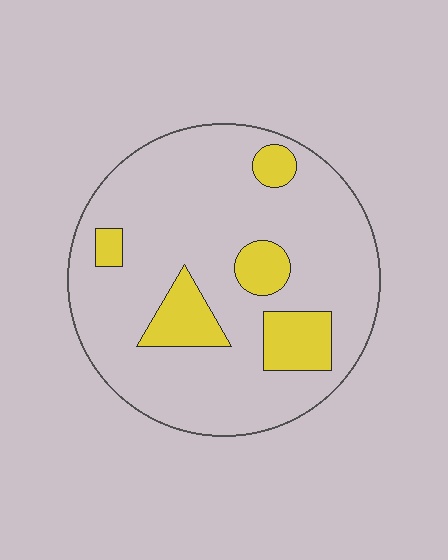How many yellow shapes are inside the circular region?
5.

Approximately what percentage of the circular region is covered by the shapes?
Approximately 15%.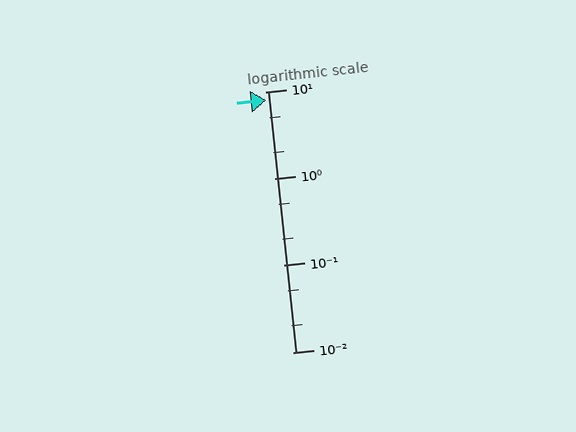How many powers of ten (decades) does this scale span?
The scale spans 3 decades, from 0.01 to 10.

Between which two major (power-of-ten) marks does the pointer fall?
The pointer is between 1 and 10.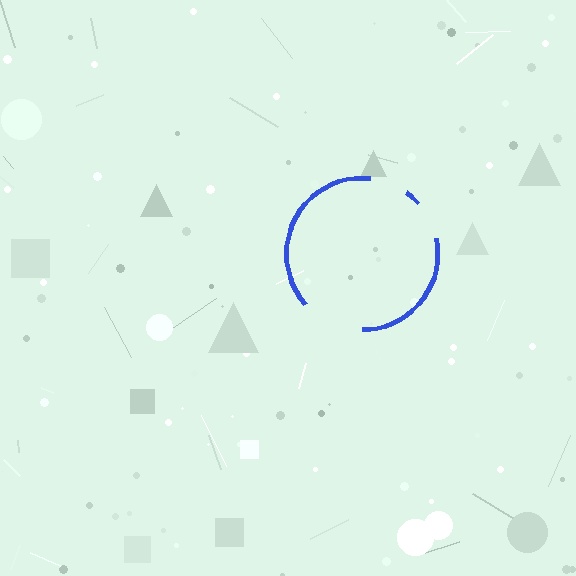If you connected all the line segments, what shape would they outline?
They would outline a circle.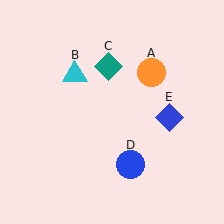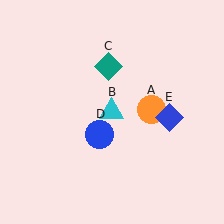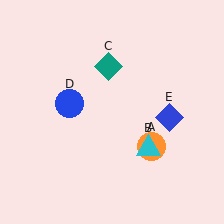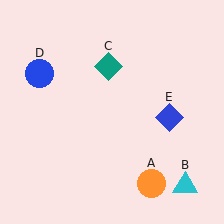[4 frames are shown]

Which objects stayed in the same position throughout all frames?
Teal diamond (object C) and blue diamond (object E) remained stationary.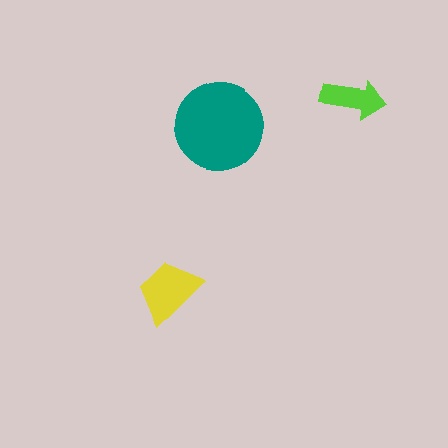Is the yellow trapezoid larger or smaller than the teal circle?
Smaller.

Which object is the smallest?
The lime arrow.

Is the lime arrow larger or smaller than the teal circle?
Smaller.